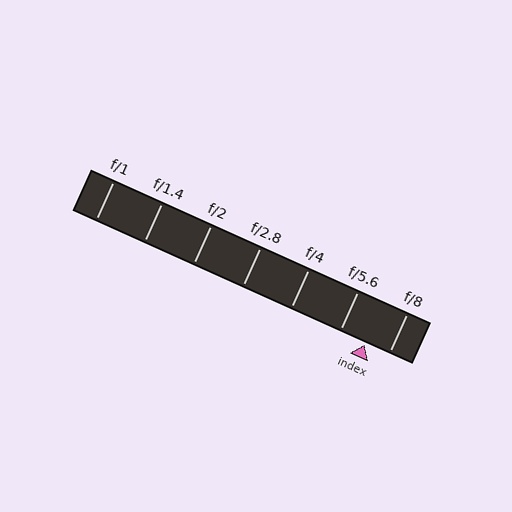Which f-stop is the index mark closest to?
The index mark is closest to f/8.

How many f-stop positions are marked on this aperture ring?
There are 7 f-stop positions marked.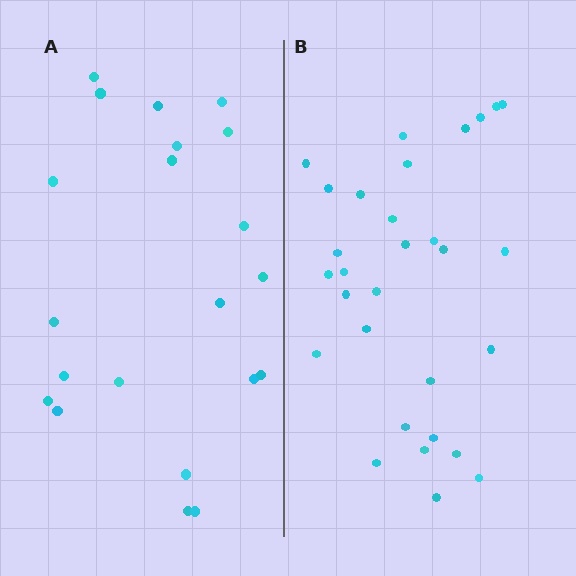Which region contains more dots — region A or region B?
Region B (the right region) has more dots.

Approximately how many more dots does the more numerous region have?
Region B has roughly 8 or so more dots than region A.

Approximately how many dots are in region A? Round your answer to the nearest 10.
About 20 dots. (The exact count is 21, which rounds to 20.)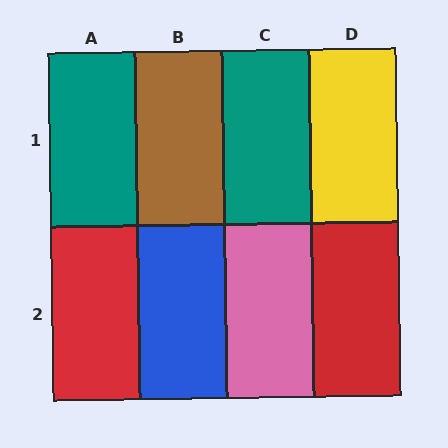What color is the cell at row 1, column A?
Teal.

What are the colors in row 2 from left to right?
Red, blue, pink, red.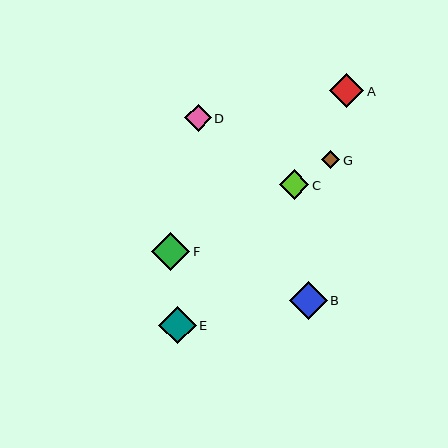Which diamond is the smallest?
Diamond G is the smallest with a size of approximately 18 pixels.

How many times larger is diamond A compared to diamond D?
Diamond A is approximately 1.3 times the size of diamond D.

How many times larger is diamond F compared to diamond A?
Diamond F is approximately 1.1 times the size of diamond A.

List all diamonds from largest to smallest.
From largest to smallest: F, B, E, A, C, D, G.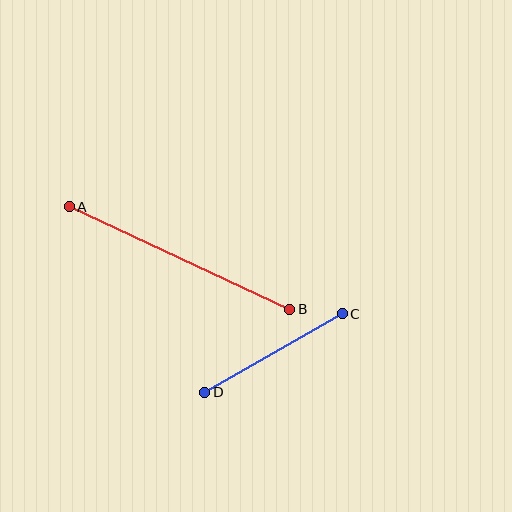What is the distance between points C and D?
The distance is approximately 158 pixels.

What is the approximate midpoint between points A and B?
The midpoint is at approximately (179, 258) pixels.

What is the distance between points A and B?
The distance is approximately 243 pixels.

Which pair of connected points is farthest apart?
Points A and B are farthest apart.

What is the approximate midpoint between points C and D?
The midpoint is at approximately (274, 353) pixels.